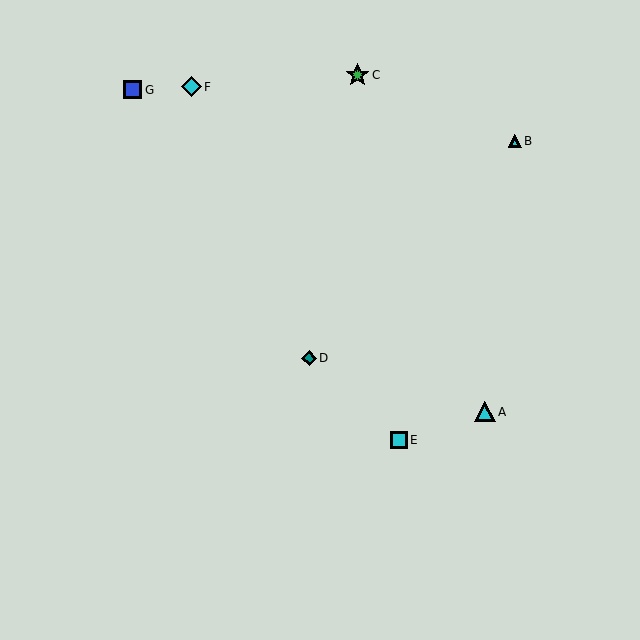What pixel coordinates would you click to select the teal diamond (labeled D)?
Click at (309, 358) to select the teal diamond D.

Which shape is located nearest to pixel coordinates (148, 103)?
The blue square (labeled G) at (133, 90) is nearest to that location.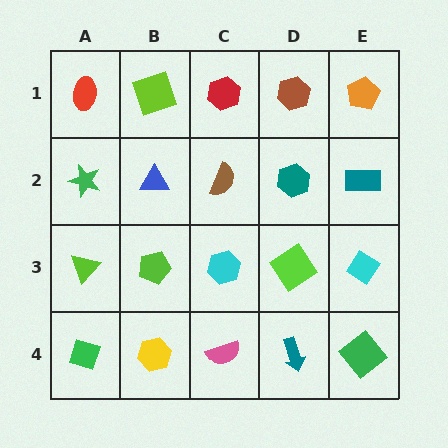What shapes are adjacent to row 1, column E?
A teal rectangle (row 2, column E), a brown hexagon (row 1, column D).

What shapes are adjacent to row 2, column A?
A red ellipse (row 1, column A), a lime triangle (row 3, column A), a blue triangle (row 2, column B).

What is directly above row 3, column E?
A teal rectangle.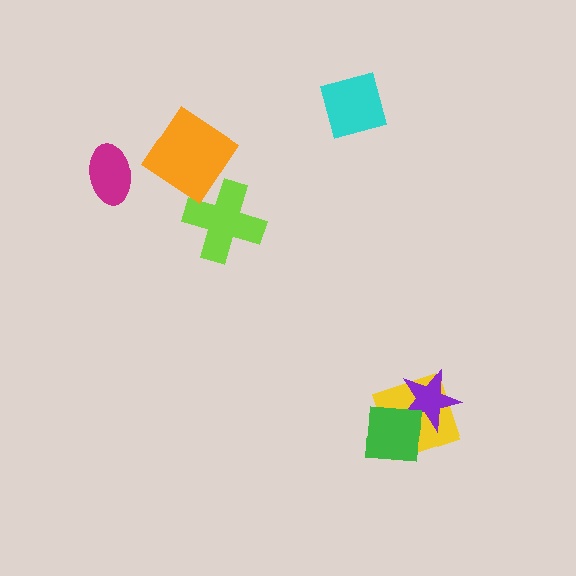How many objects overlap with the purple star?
2 objects overlap with the purple star.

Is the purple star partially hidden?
Yes, it is partially covered by another shape.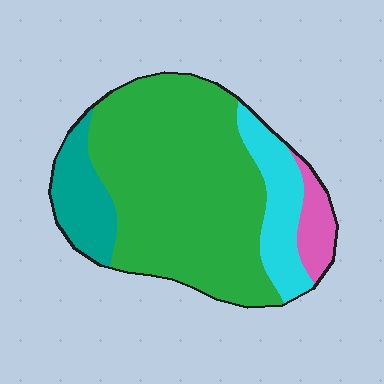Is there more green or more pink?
Green.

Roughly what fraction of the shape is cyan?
Cyan covers around 15% of the shape.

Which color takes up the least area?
Pink, at roughly 5%.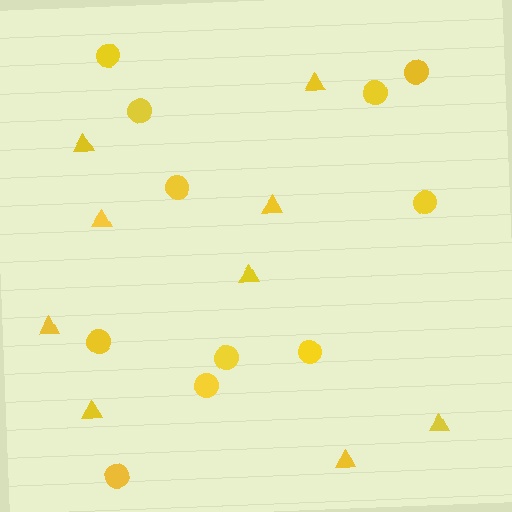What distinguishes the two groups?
There are 2 groups: one group of triangles (9) and one group of circles (11).